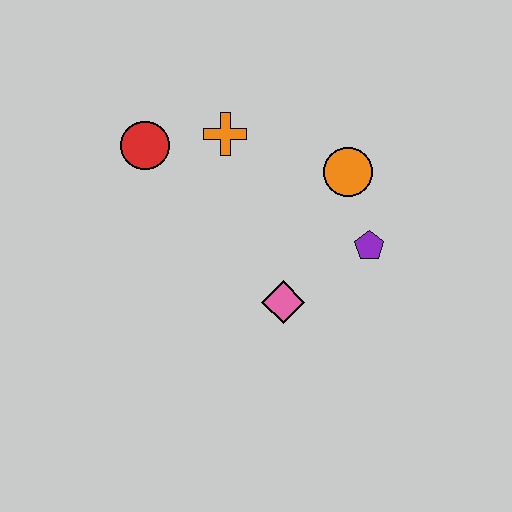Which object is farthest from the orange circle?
The red circle is farthest from the orange circle.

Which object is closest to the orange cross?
The red circle is closest to the orange cross.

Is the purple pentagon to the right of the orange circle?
Yes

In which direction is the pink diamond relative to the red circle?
The pink diamond is below the red circle.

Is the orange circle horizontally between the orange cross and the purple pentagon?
Yes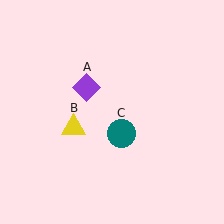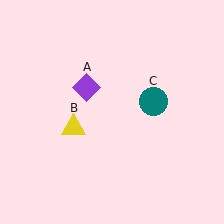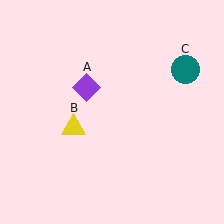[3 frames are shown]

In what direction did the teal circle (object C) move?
The teal circle (object C) moved up and to the right.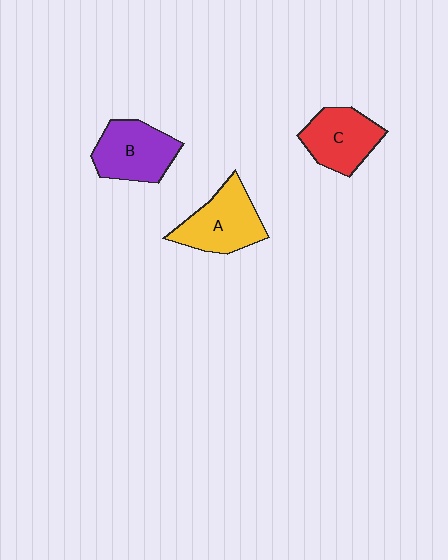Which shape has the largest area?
Shape A (yellow).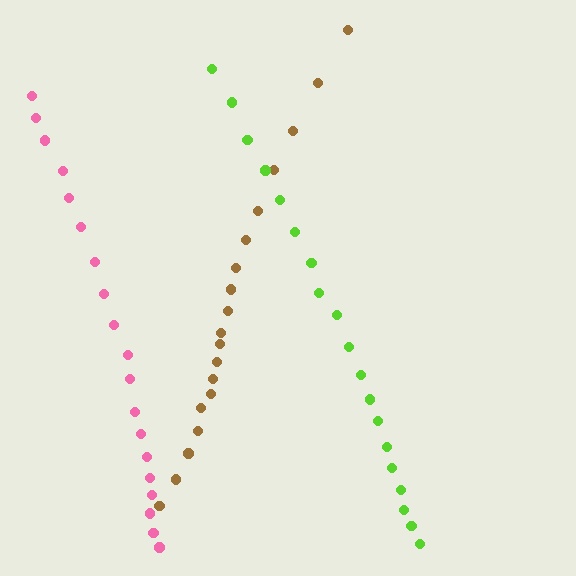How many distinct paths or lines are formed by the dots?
There are 3 distinct paths.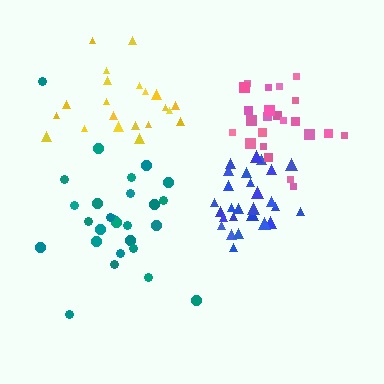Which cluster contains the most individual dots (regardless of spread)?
Blue (28).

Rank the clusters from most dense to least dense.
blue, pink, yellow, teal.